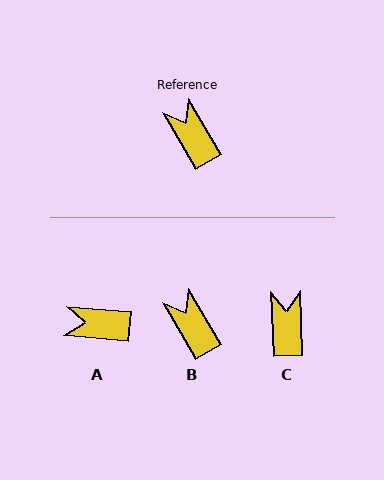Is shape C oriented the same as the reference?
No, it is off by about 28 degrees.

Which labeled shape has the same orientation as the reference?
B.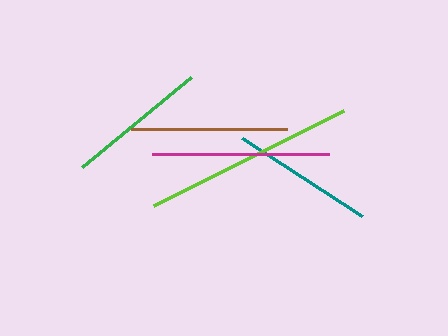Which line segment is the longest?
The lime line is the longest at approximately 212 pixels.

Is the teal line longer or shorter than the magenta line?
The magenta line is longer than the teal line.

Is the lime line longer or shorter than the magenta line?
The lime line is longer than the magenta line.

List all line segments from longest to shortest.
From longest to shortest: lime, magenta, brown, teal, green.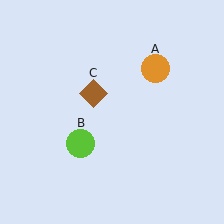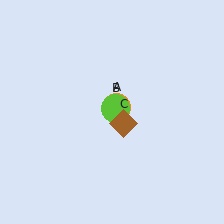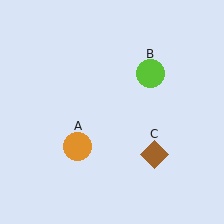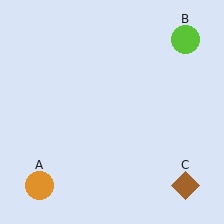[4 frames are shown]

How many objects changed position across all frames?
3 objects changed position: orange circle (object A), lime circle (object B), brown diamond (object C).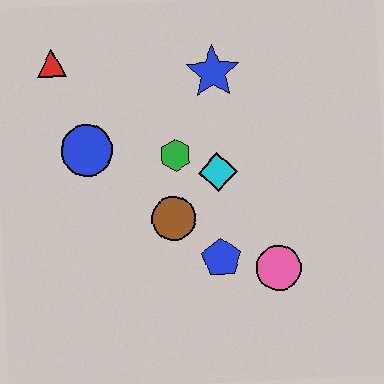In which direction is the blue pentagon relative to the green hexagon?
The blue pentagon is below the green hexagon.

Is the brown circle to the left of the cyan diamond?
Yes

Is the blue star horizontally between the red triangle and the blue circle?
No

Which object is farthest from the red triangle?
The pink circle is farthest from the red triangle.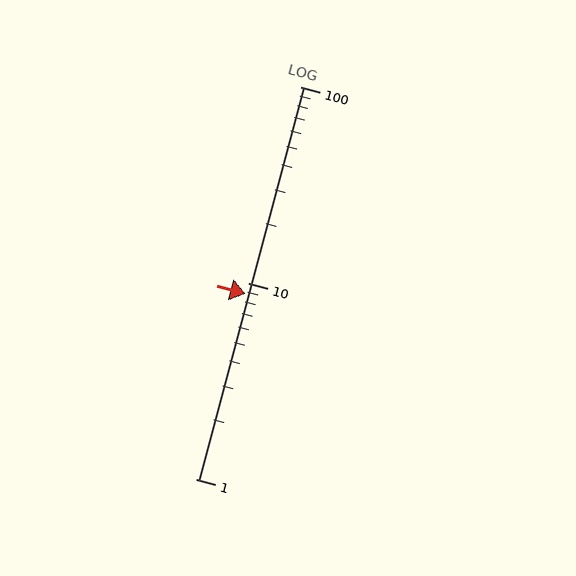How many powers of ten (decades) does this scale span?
The scale spans 2 decades, from 1 to 100.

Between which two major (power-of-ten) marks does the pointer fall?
The pointer is between 1 and 10.